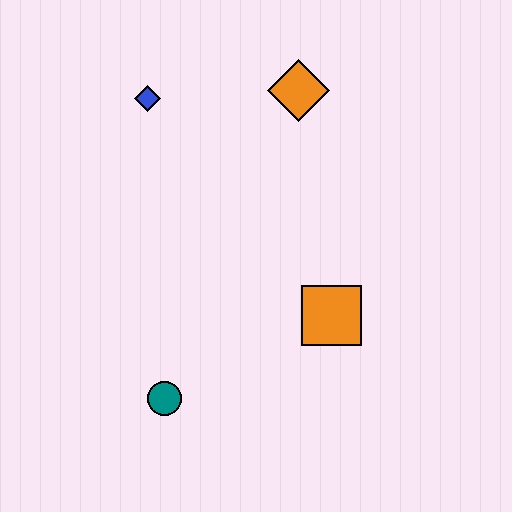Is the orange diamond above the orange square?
Yes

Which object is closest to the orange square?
The teal circle is closest to the orange square.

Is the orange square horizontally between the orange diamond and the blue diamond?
No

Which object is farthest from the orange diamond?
The teal circle is farthest from the orange diamond.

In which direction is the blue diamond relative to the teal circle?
The blue diamond is above the teal circle.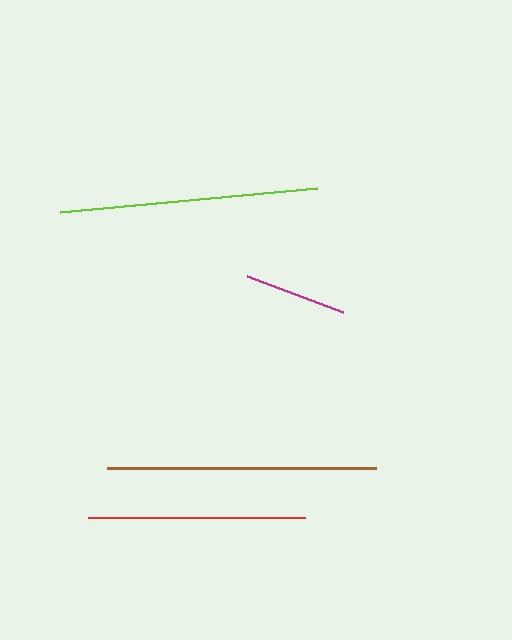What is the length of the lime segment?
The lime segment is approximately 258 pixels long.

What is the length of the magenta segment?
The magenta segment is approximately 103 pixels long.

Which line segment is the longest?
The brown line is the longest at approximately 269 pixels.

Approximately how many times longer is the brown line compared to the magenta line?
The brown line is approximately 2.6 times the length of the magenta line.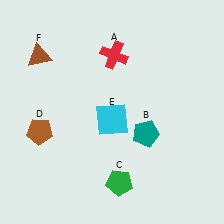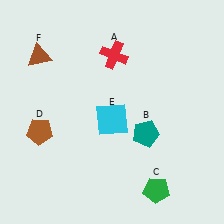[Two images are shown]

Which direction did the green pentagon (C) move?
The green pentagon (C) moved right.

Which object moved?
The green pentagon (C) moved right.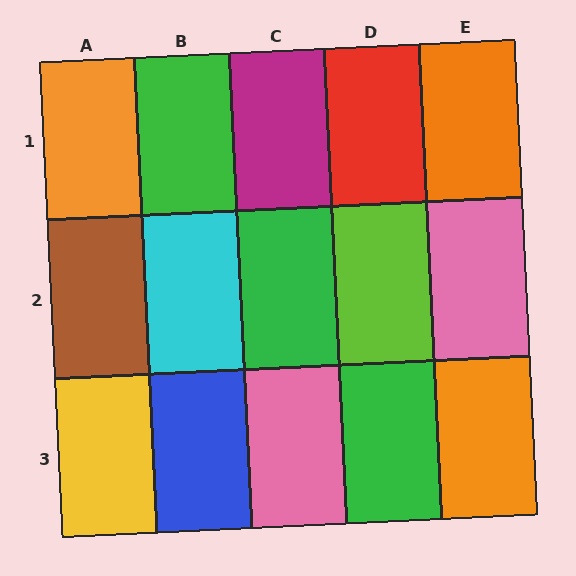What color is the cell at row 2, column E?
Pink.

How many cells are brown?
1 cell is brown.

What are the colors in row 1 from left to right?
Orange, green, magenta, red, orange.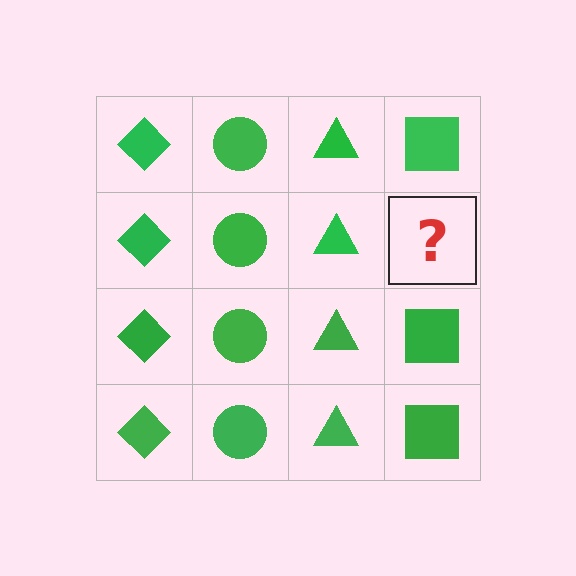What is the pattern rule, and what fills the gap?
The rule is that each column has a consistent shape. The gap should be filled with a green square.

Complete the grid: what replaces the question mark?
The question mark should be replaced with a green square.